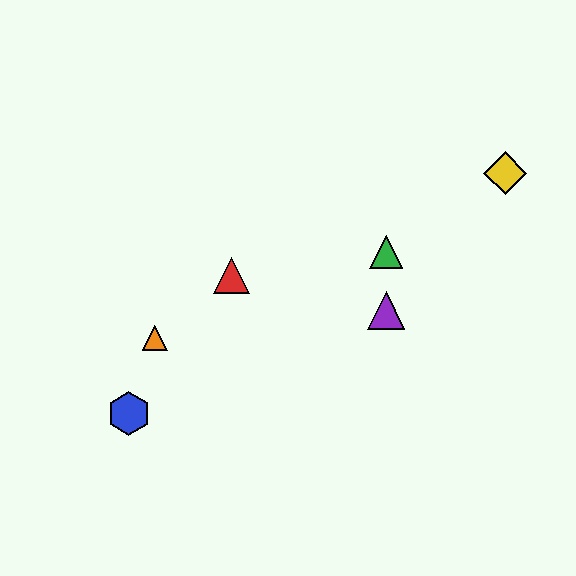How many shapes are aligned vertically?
2 shapes (the green triangle, the purple triangle) are aligned vertically.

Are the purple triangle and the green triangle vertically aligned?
Yes, both are at x≈386.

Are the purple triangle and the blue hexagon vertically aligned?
No, the purple triangle is at x≈386 and the blue hexagon is at x≈129.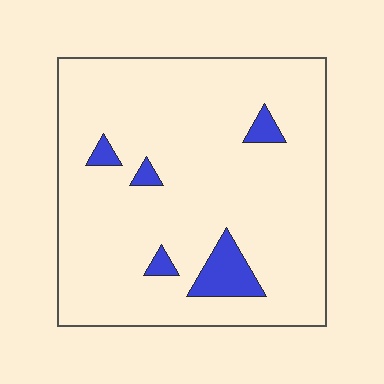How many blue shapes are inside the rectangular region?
5.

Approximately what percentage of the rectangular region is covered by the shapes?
Approximately 10%.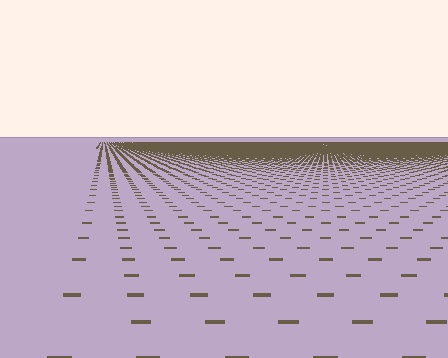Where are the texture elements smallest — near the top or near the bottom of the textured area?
Near the top.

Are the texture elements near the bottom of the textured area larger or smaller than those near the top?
Larger. Near the bottom, elements are closer to the viewer and appear at a bigger on-screen size.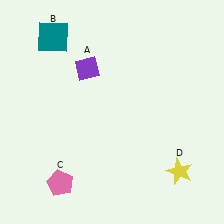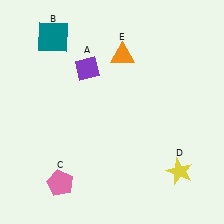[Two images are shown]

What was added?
An orange triangle (E) was added in Image 2.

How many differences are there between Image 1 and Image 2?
There is 1 difference between the two images.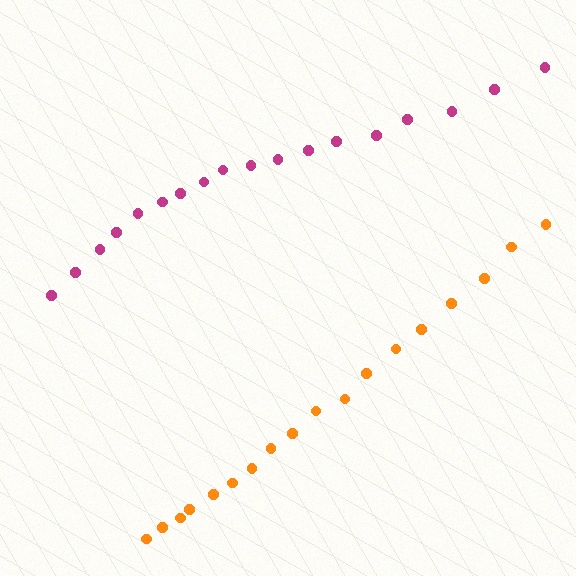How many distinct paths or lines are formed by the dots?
There are 2 distinct paths.